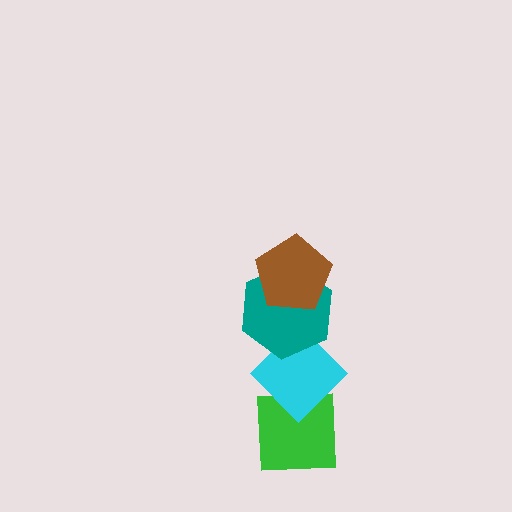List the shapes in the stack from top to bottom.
From top to bottom: the brown pentagon, the teal hexagon, the cyan diamond, the green square.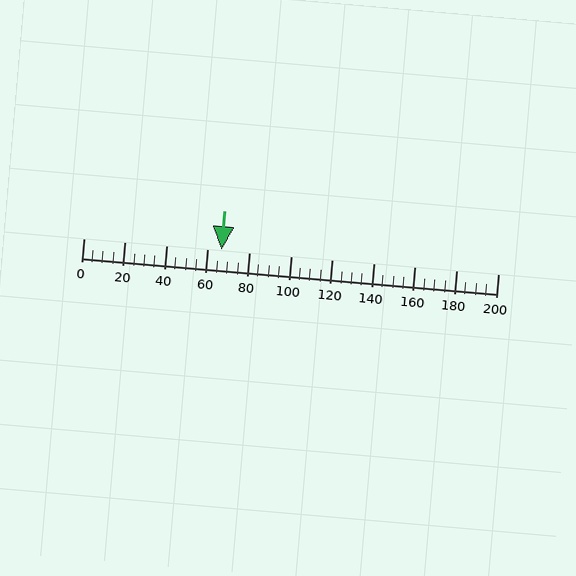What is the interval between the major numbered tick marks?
The major tick marks are spaced 20 units apart.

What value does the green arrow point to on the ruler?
The green arrow points to approximately 67.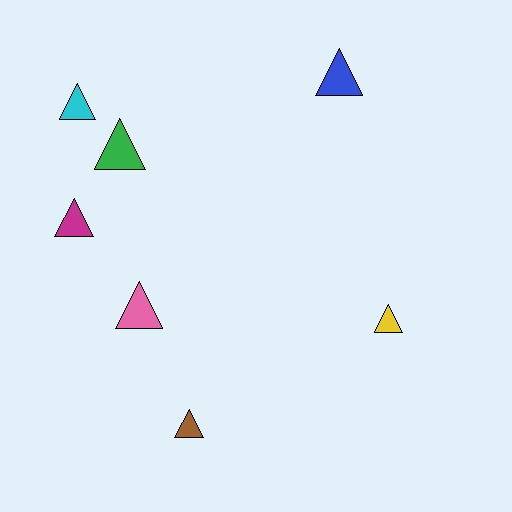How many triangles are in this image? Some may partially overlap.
There are 7 triangles.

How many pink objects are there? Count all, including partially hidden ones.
There is 1 pink object.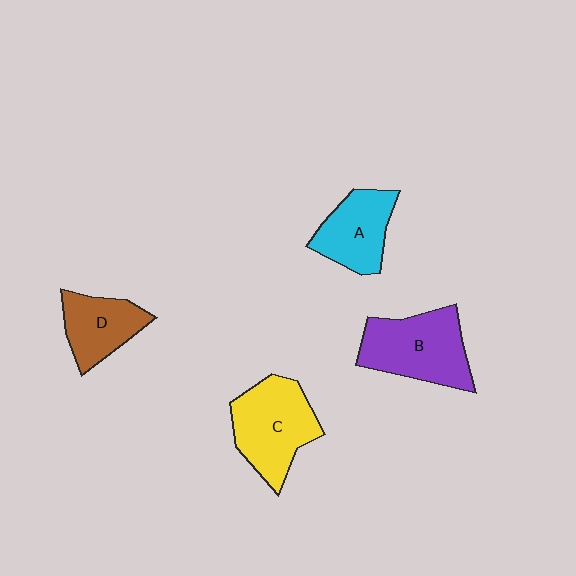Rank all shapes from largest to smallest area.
From largest to smallest: B (purple), C (yellow), A (cyan), D (brown).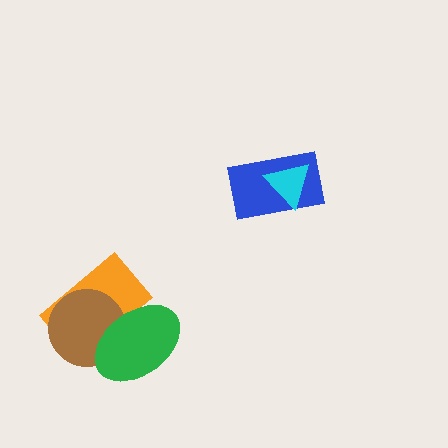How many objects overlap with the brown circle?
2 objects overlap with the brown circle.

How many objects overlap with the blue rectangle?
1 object overlaps with the blue rectangle.